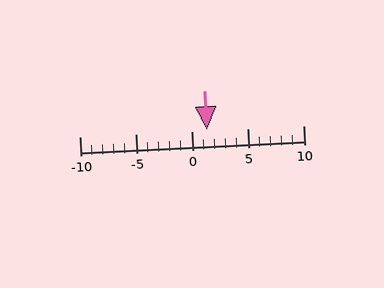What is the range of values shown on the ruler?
The ruler shows values from -10 to 10.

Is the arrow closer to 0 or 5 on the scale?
The arrow is closer to 0.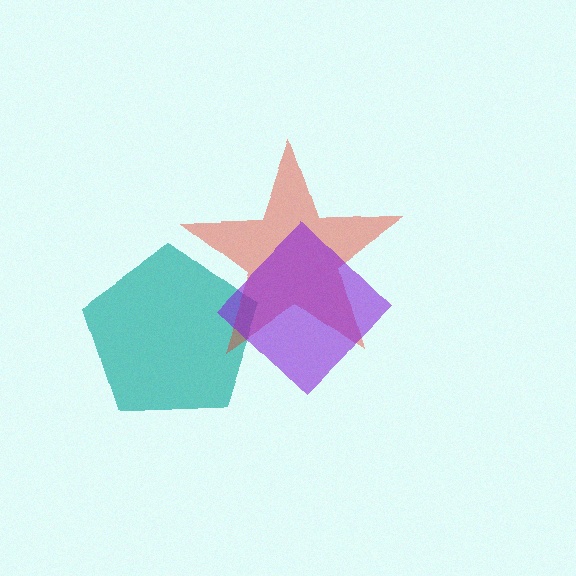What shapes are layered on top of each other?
The layered shapes are: a teal pentagon, a red star, a purple diamond.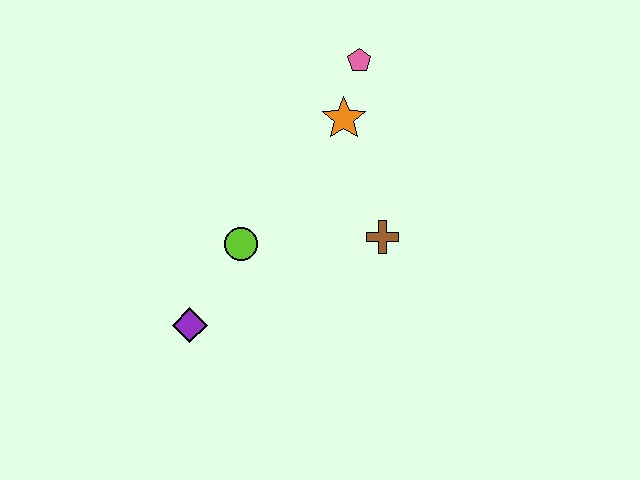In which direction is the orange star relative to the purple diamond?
The orange star is above the purple diamond.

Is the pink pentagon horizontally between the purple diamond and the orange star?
No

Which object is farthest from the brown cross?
The purple diamond is farthest from the brown cross.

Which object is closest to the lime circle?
The purple diamond is closest to the lime circle.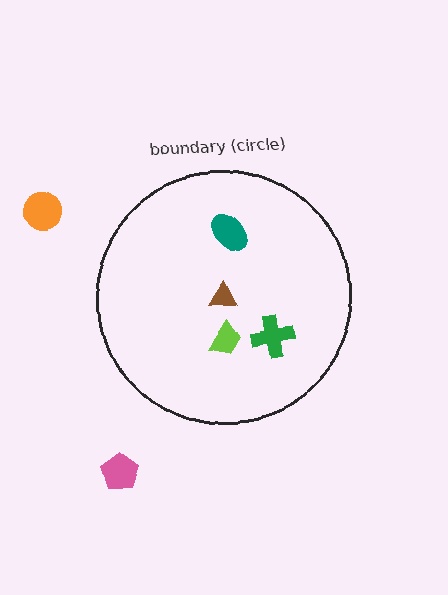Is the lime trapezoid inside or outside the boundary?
Inside.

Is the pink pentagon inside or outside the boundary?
Outside.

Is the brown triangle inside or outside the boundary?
Inside.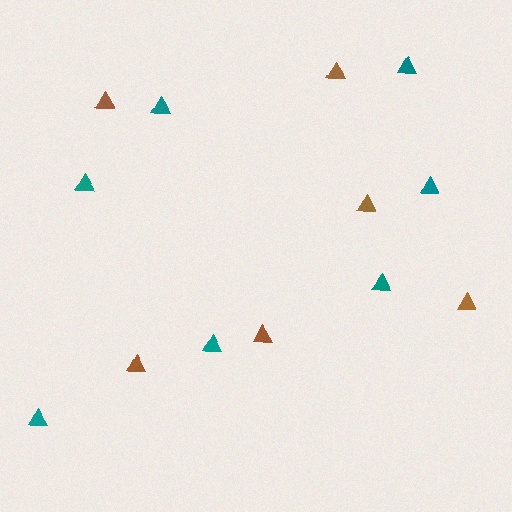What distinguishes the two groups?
There are 2 groups: one group of brown triangles (6) and one group of teal triangles (7).